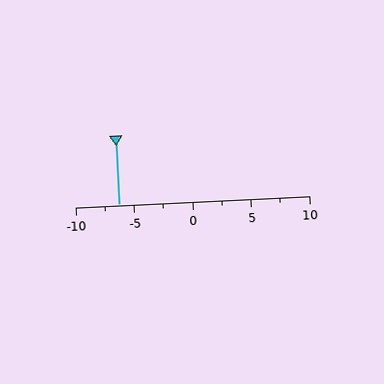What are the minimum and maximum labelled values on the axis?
The axis runs from -10 to 10.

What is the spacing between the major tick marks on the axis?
The major ticks are spaced 5 apart.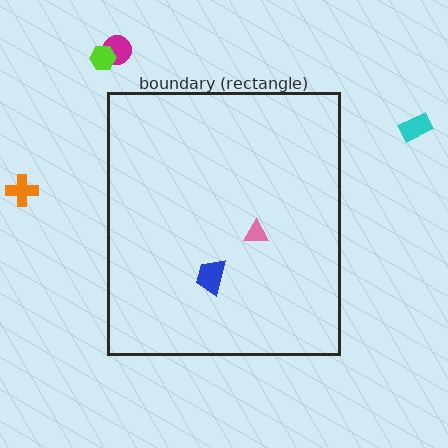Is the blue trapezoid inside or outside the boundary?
Inside.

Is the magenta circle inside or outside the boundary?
Outside.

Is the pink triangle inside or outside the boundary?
Inside.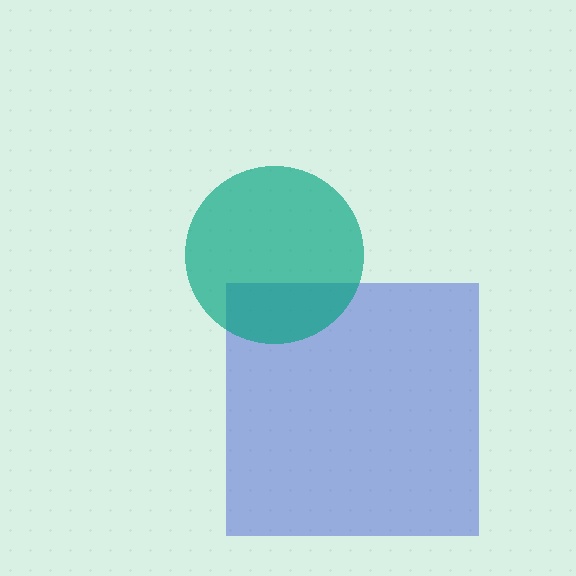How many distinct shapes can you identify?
There are 2 distinct shapes: a blue square, a teal circle.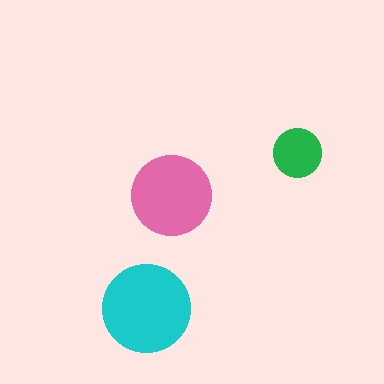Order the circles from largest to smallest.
the cyan one, the pink one, the green one.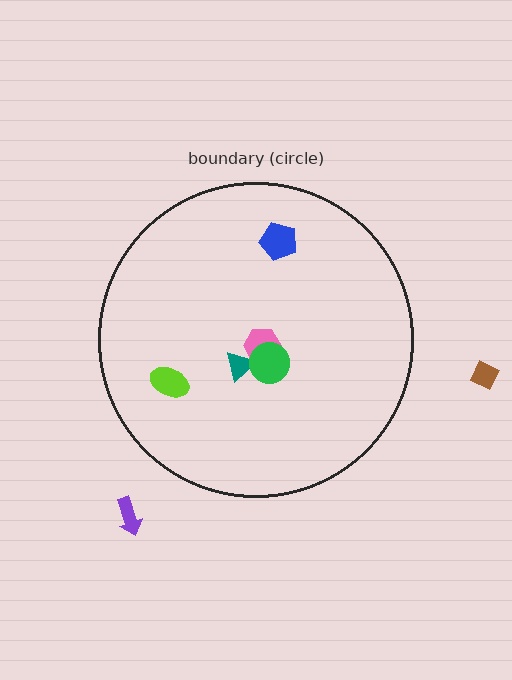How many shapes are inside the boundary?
5 inside, 2 outside.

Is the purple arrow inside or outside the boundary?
Outside.